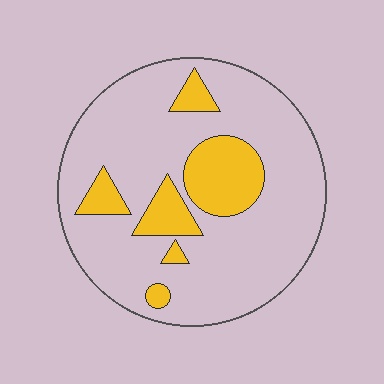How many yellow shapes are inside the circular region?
6.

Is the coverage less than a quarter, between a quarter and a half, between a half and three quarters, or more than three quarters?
Less than a quarter.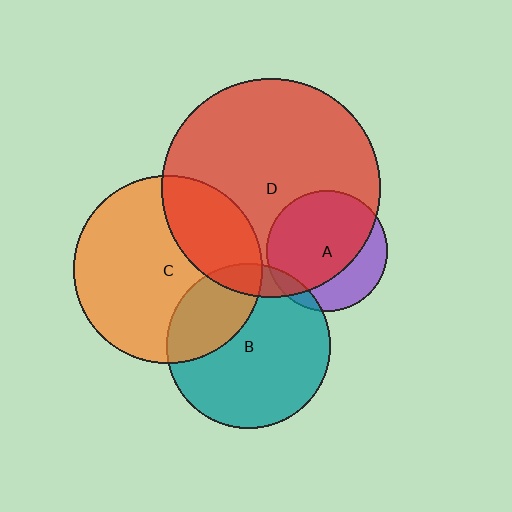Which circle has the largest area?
Circle D (red).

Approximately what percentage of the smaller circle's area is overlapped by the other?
Approximately 10%.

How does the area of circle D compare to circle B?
Approximately 1.8 times.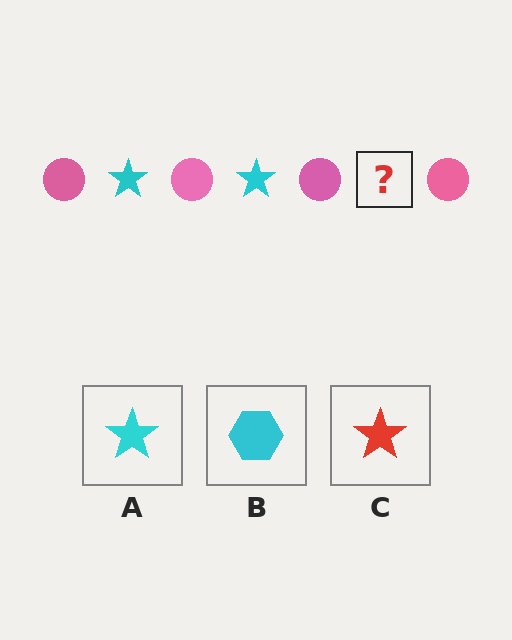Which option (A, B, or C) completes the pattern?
A.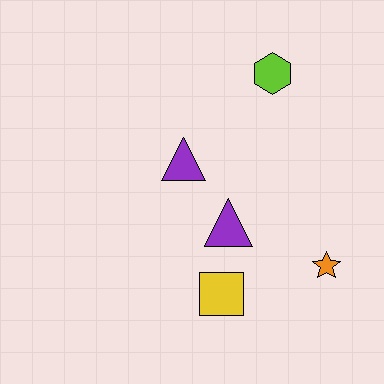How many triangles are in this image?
There are 2 triangles.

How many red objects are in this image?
There are no red objects.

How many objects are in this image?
There are 5 objects.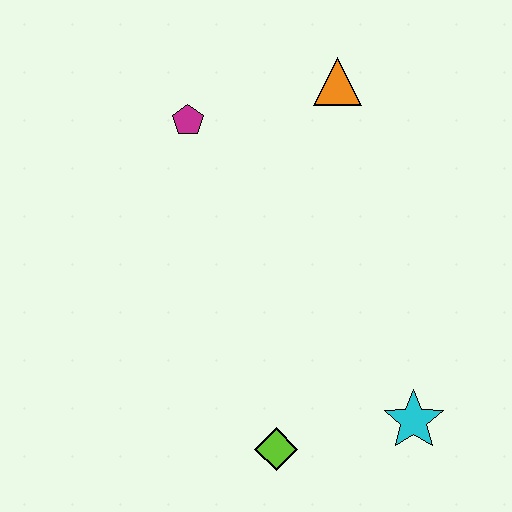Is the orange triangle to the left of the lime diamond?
No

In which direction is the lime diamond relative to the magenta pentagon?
The lime diamond is below the magenta pentagon.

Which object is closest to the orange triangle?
The magenta pentagon is closest to the orange triangle.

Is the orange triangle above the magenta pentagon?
Yes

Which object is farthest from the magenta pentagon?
The cyan star is farthest from the magenta pentagon.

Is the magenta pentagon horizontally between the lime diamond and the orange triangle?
No